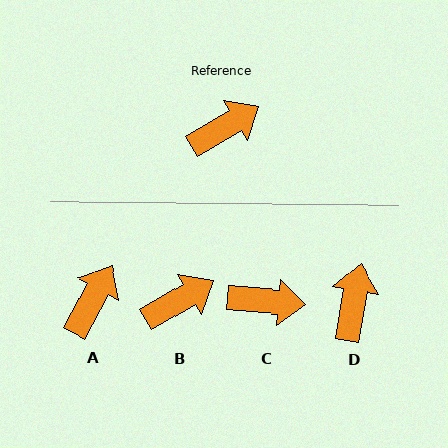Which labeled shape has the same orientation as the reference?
B.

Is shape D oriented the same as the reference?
No, it is off by about 50 degrees.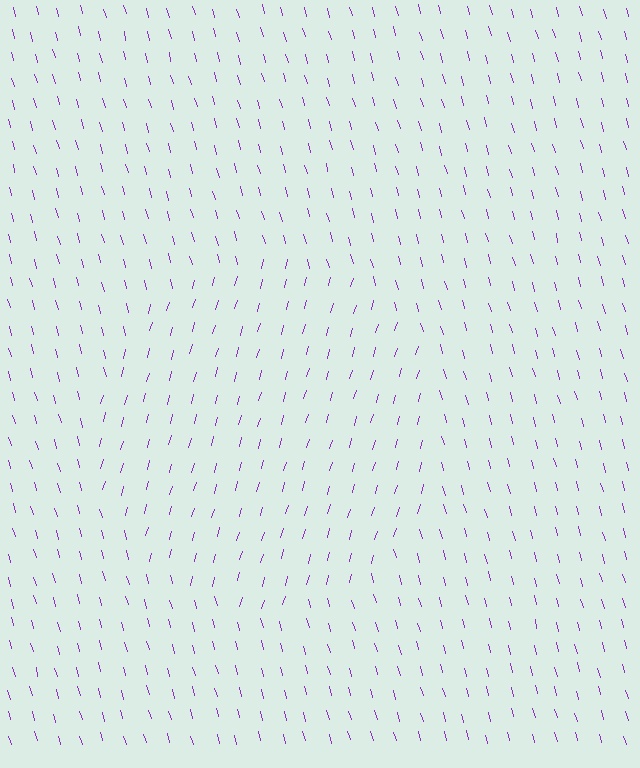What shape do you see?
I see a circle.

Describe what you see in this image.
The image is filled with small purple line segments. A circle region in the image has lines oriented differently from the surrounding lines, creating a visible texture boundary.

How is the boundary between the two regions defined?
The boundary is defined purely by a change in line orientation (approximately 31 degrees difference). All lines are the same color and thickness.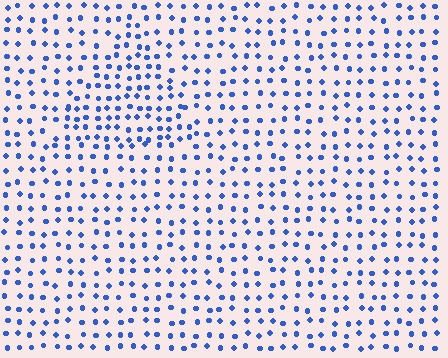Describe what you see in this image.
The image contains small blue elements arranged at two different densities. A triangle-shaped region is visible where the elements are more densely packed than the surrounding area.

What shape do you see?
I see a triangle.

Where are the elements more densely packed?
The elements are more densely packed inside the triangle boundary.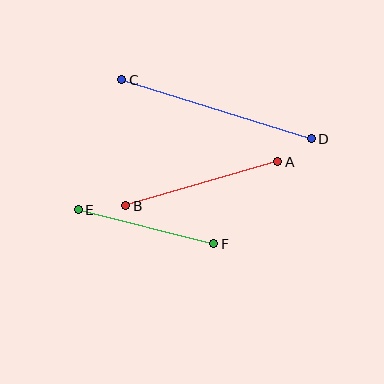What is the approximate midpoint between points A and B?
The midpoint is at approximately (202, 184) pixels.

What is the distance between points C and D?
The distance is approximately 198 pixels.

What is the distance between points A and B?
The distance is approximately 158 pixels.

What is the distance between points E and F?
The distance is approximately 140 pixels.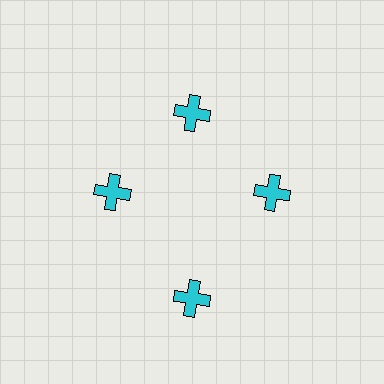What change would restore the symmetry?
The symmetry would be restored by moving it inward, back onto the ring so that all 4 crosses sit at equal angles and equal distance from the center.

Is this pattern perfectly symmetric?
No. The 4 cyan crosses are arranged in a ring, but one element near the 6 o'clock position is pushed outward from the center, breaking the 4-fold rotational symmetry.